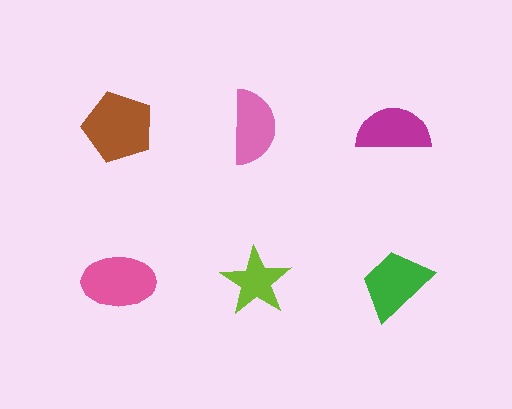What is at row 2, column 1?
A pink ellipse.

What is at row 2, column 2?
A lime star.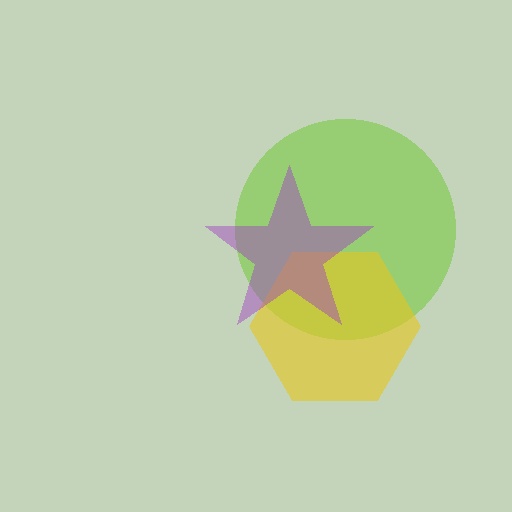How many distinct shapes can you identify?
There are 3 distinct shapes: a lime circle, a yellow hexagon, a purple star.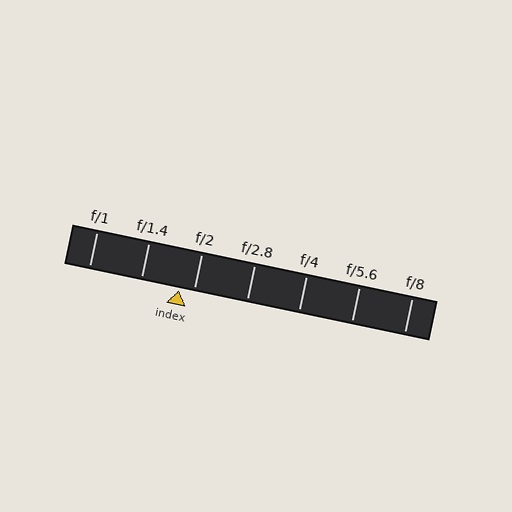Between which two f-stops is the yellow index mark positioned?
The index mark is between f/1.4 and f/2.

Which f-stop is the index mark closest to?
The index mark is closest to f/2.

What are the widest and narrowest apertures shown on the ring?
The widest aperture shown is f/1 and the narrowest is f/8.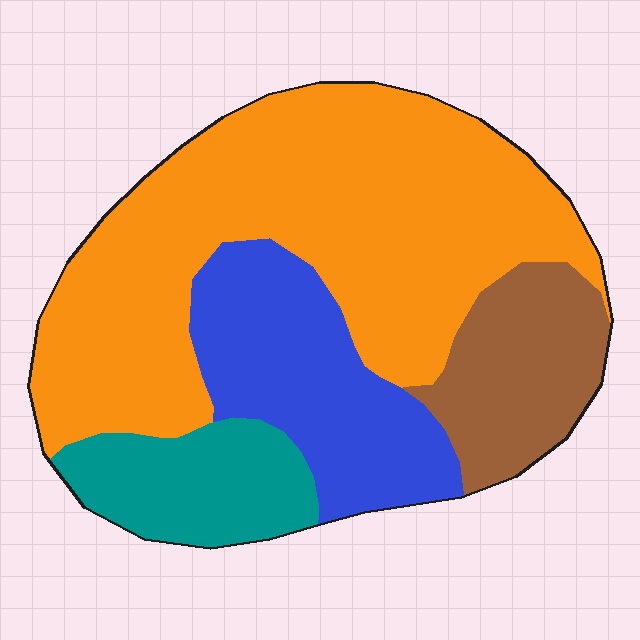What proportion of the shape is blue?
Blue covers roughly 20% of the shape.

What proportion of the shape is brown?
Brown covers about 15% of the shape.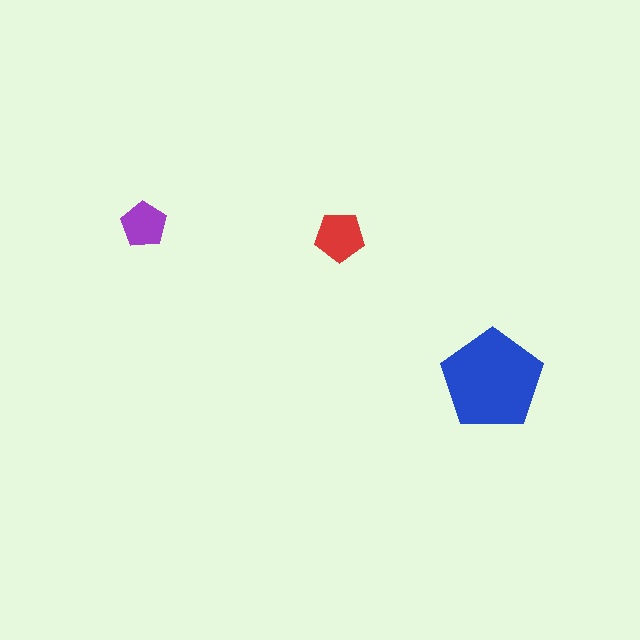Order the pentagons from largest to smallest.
the blue one, the red one, the purple one.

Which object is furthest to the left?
The purple pentagon is leftmost.